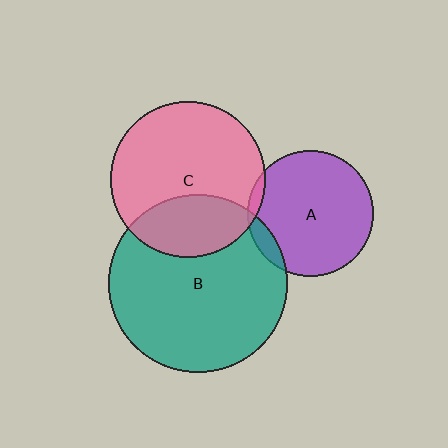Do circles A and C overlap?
Yes.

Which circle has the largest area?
Circle B (teal).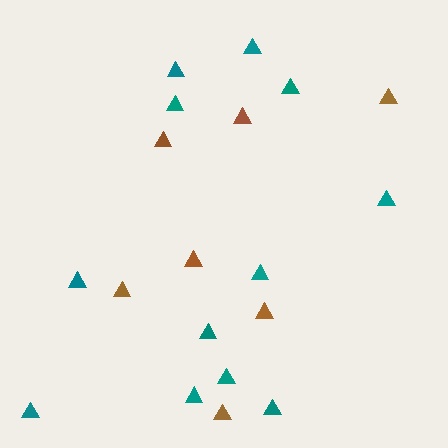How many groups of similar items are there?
There are 2 groups: one group of brown triangles (7) and one group of teal triangles (12).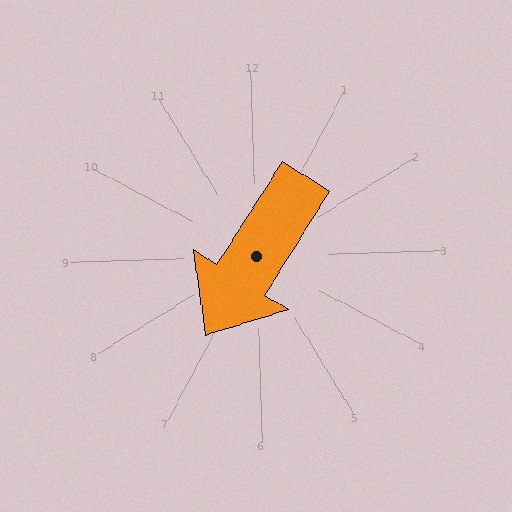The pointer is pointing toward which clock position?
Roughly 7 o'clock.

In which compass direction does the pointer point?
Southwest.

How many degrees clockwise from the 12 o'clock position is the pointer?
Approximately 214 degrees.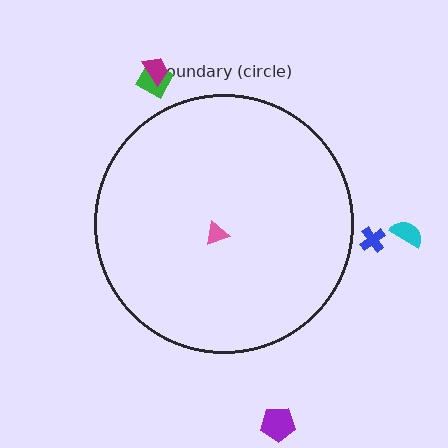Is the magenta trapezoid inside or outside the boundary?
Outside.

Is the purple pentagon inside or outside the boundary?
Outside.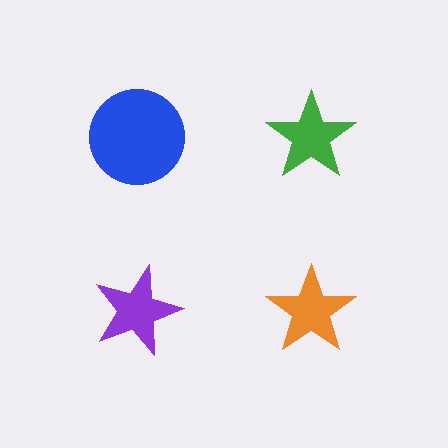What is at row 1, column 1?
A blue circle.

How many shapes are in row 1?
2 shapes.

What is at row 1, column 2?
A green star.